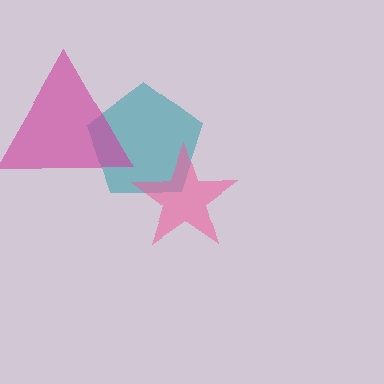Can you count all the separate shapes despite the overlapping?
Yes, there are 3 separate shapes.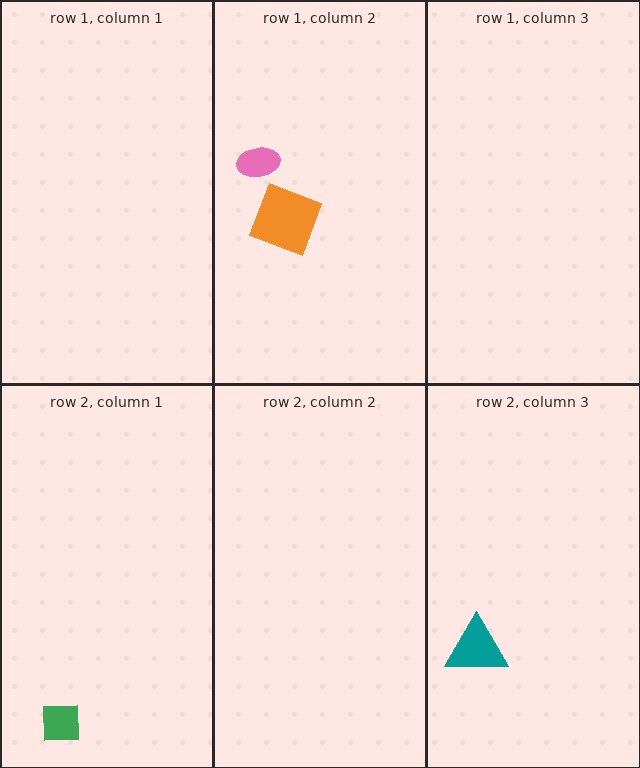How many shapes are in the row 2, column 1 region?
1.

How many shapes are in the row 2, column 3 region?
1.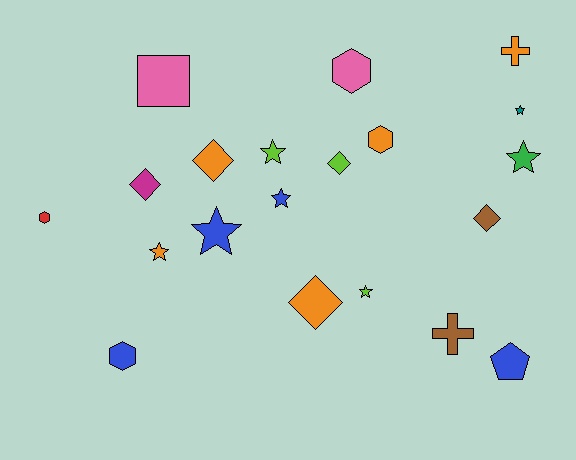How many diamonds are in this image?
There are 5 diamonds.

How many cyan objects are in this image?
There are no cyan objects.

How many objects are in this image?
There are 20 objects.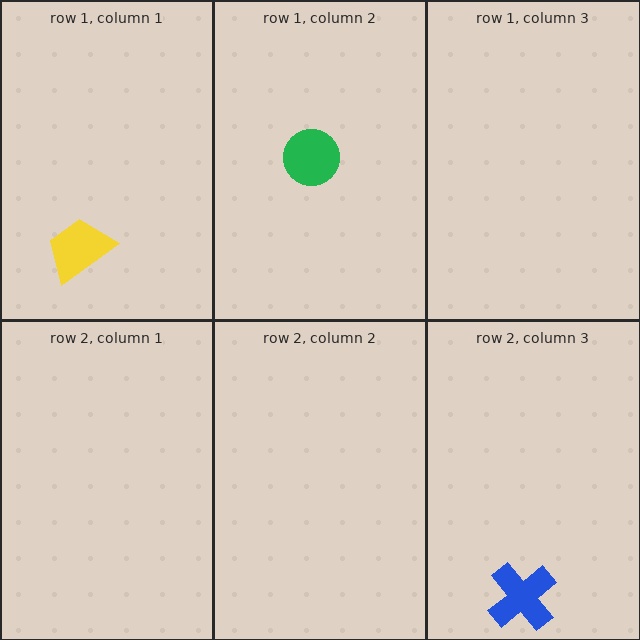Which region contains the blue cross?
The row 2, column 3 region.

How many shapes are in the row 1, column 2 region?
1.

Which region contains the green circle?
The row 1, column 2 region.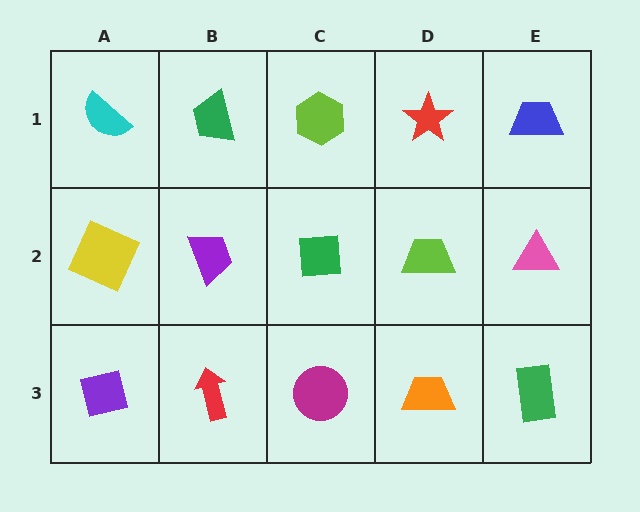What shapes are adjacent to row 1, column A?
A yellow square (row 2, column A), a green trapezoid (row 1, column B).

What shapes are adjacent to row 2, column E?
A blue trapezoid (row 1, column E), a green rectangle (row 3, column E), a lime trapezoid (row 2, column D).